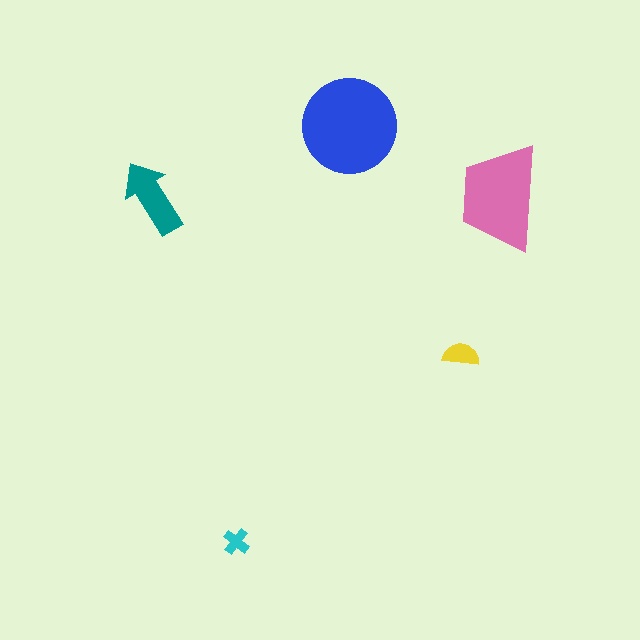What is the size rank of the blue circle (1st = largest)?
1st.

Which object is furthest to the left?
The teal arrow is leftmost.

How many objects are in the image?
There are 5 objects in the image.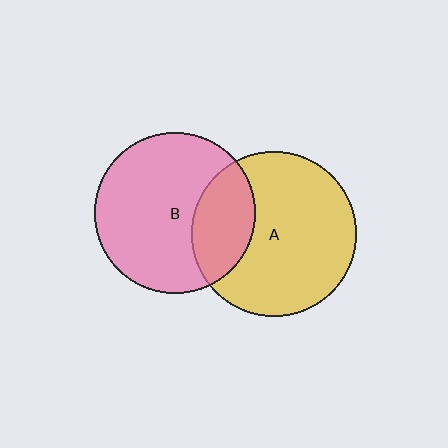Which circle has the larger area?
Circle A (yellow).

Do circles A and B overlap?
Yes.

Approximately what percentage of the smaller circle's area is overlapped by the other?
Approximately 25%.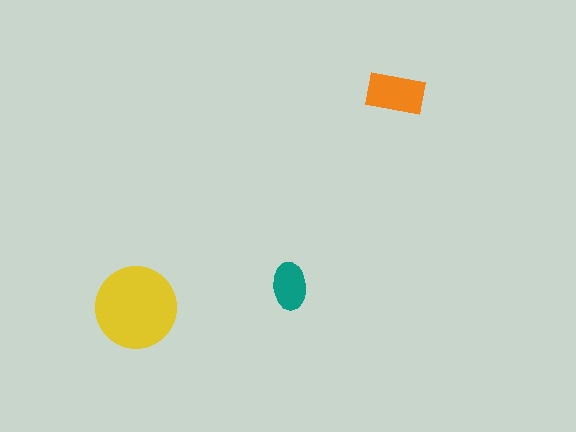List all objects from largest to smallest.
The yellow circle, the orange rectangle, the teal ellipse.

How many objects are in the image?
There are 3 objects in the image.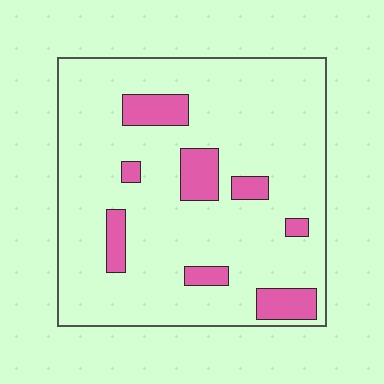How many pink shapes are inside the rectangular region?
8.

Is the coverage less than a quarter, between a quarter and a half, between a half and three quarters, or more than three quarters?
Less than a quarter.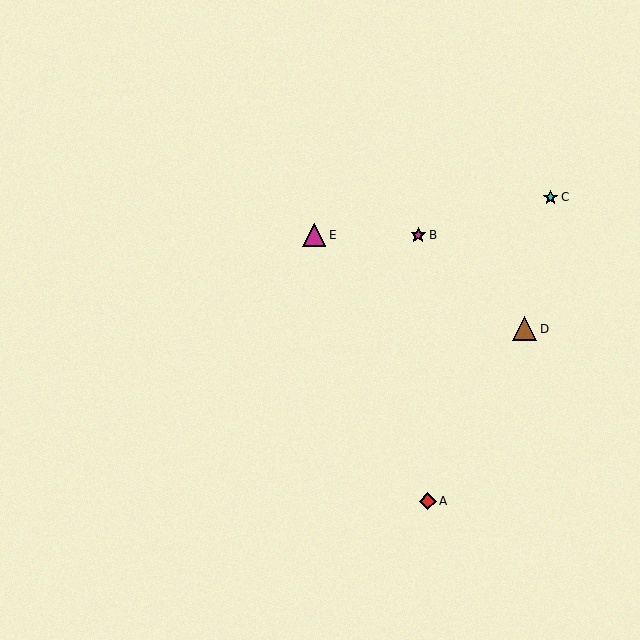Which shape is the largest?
The brown triangle (labeled D) is the largest.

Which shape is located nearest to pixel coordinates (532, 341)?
The brown triangle (labeled D) at (525, 329) is nearest to that location.